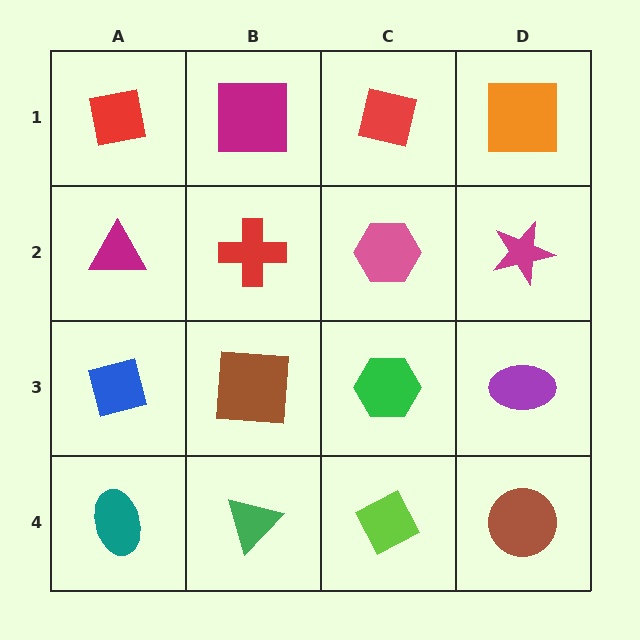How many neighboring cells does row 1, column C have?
3.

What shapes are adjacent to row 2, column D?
An orange square (row 1, column D), a purple ellipse (row 3, column D), a pink hexagon (row 2, column C).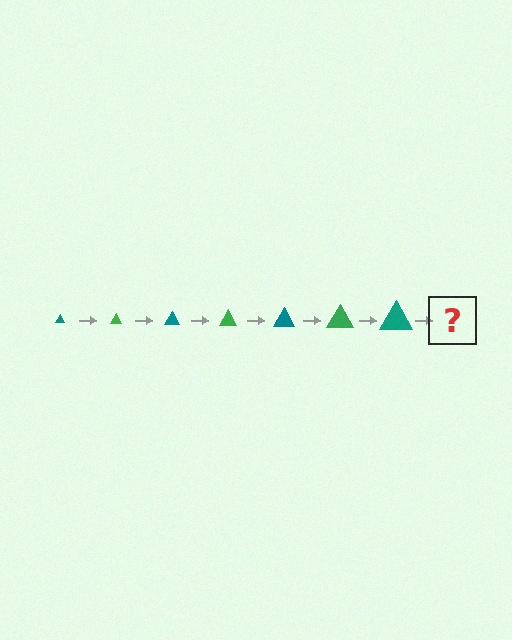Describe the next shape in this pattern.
It should be a green triangle, larger than the previous one.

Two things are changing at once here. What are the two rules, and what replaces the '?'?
The two rules are that the triangle grows larger each step and the color cycles through teal and green. The '?' should be a green triangle, larger than the previous one.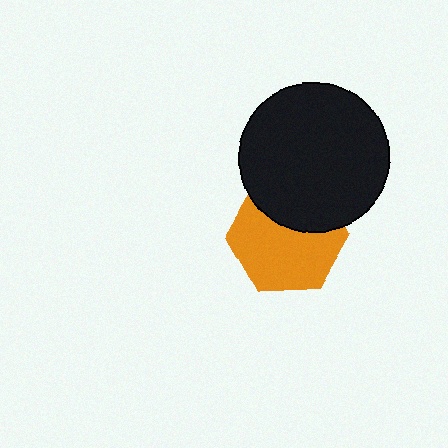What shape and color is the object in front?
The object in front is a black circle.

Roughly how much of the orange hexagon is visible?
Most of it is visible (roughly 65%).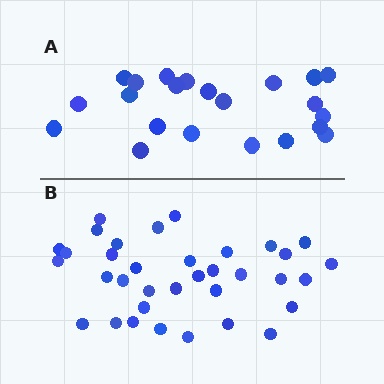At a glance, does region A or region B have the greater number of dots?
Region B (the bottom region) has more dots.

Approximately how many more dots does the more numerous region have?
Region B has approximately 15 more dots than region A.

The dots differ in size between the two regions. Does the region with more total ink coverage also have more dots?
No. Region A has more total ink coverage because its dots are larger, but region B actually contains more individual dots. Total area can be misleading — the number of items is what matters here.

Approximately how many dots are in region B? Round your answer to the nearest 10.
About 40 dots. (The exact count is 35, which rounds to 40.)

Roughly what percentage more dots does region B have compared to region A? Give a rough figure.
About 60% more.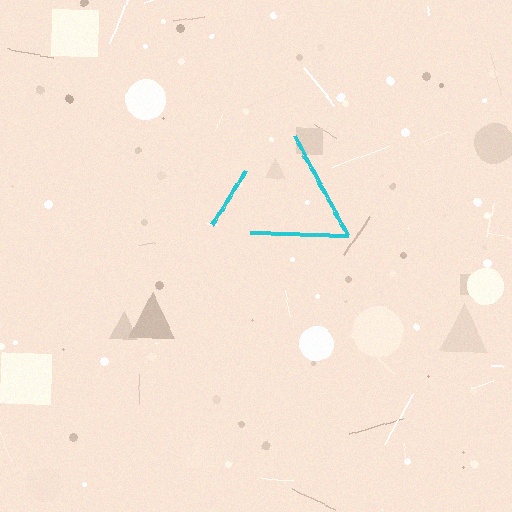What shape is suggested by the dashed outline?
The dashed outline suggests a triangle.